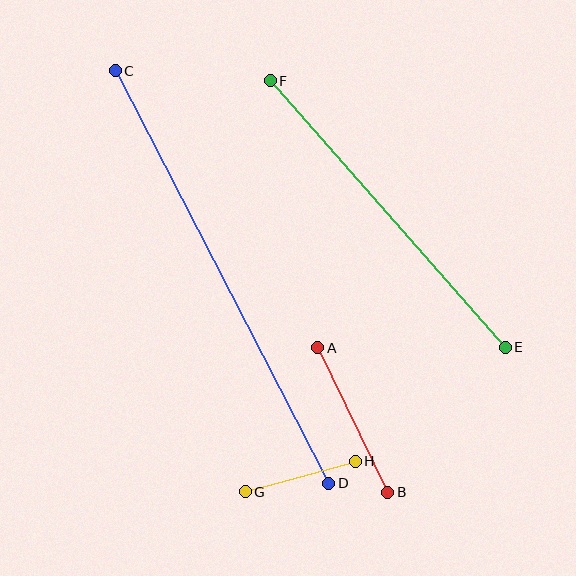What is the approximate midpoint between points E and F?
The midpoint is at approximately (388, 214) pixels.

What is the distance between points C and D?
The distance is approximately 465 pixels.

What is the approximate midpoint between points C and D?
The midpoint is at approximately (222, 277) pixels.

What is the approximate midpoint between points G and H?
The midpoint is at approximately (300, 477) pixels.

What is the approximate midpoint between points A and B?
The midpoint is at approximately (353, 420) pixels.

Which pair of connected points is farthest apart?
Points C and D are farthest apart.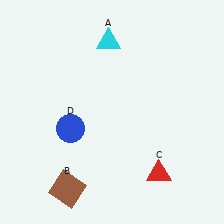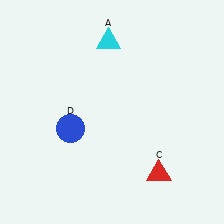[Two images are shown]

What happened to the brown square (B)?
The brown square (B) was removed in Image 2. It was in the bottom-left area of Image 1.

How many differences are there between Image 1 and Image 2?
There is 1 difference between the two images.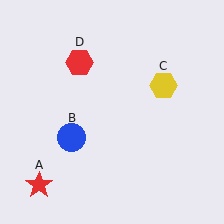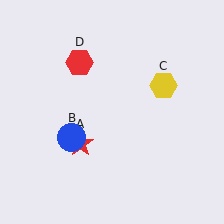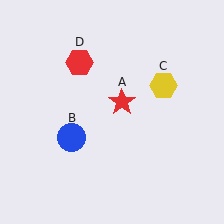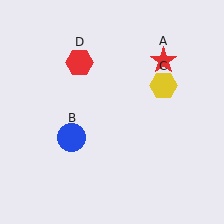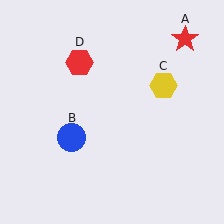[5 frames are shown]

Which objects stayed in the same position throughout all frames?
Blue circle (object B) and yellow hexagon (object C) and red hexagon (object D) remained stationary.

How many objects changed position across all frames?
1 object changed position: red star (object A).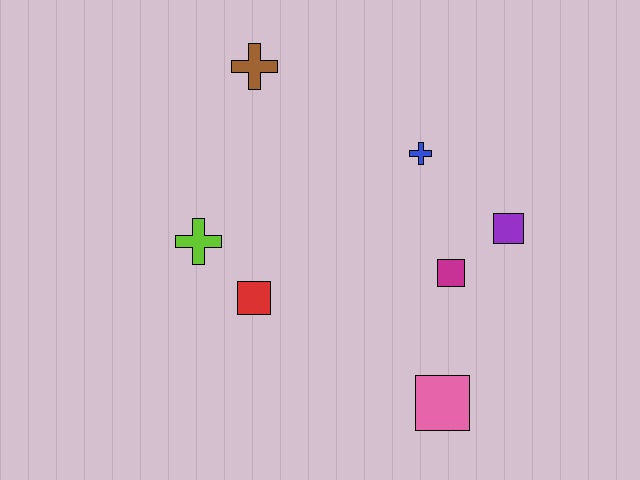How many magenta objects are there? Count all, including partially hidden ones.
There is 1 magenta object.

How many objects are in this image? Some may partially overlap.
There are 7 objects.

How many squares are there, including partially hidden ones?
There are 4 squares.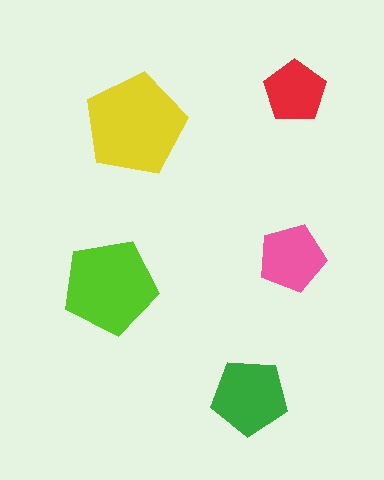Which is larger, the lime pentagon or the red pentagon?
The lime one.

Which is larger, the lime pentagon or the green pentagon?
The lime one.